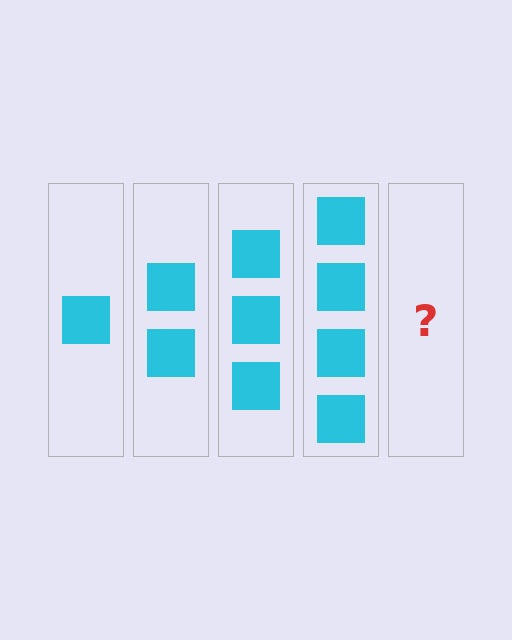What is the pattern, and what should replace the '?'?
The pattern is that each step adds one more square. The '?' should be 5 squares.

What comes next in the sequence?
The next element should be 5 squares.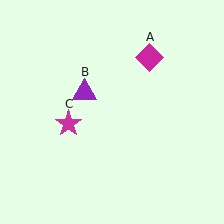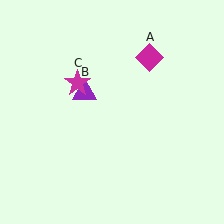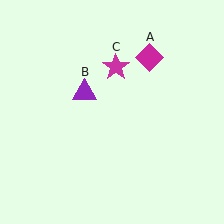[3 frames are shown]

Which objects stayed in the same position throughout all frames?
Magenta diamond (object A) and purple triangle (object B) remained stationary.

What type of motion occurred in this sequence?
The magenta star (object C) rotated clockwise around the center of the scene.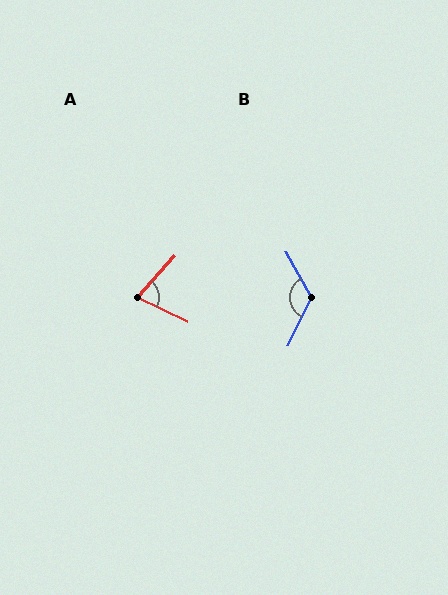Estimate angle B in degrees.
Approximately 125 degrees.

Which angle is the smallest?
A, at approximately 73 degrees.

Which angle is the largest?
B, at approximately 125 degrees.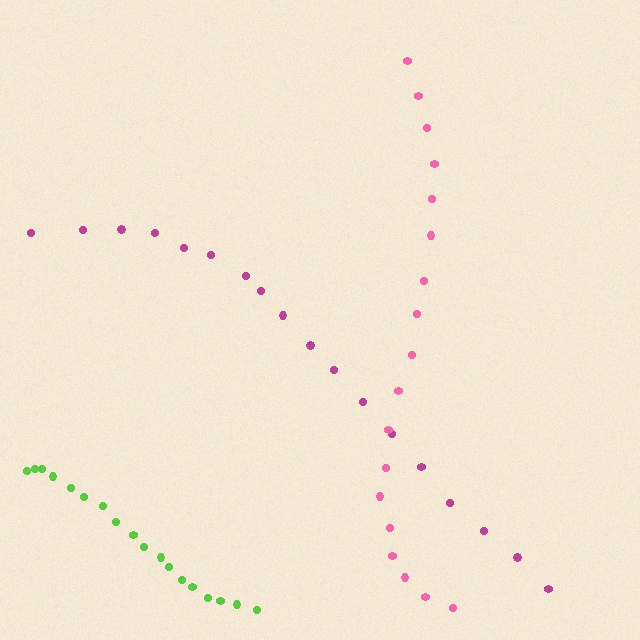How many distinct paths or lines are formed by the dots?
There are 3 distinct paths.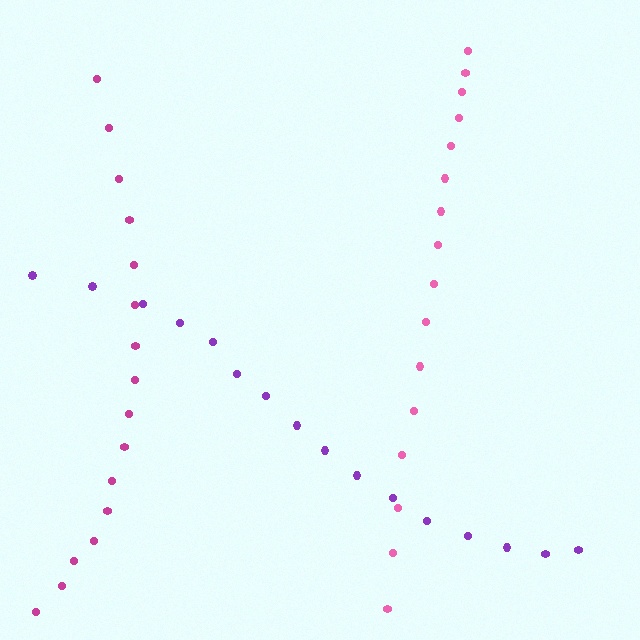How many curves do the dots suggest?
There are 3 distinct paths.